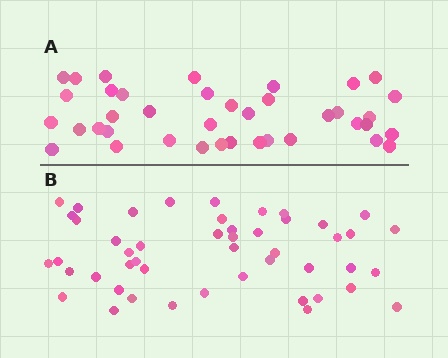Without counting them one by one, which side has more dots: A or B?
Region B (the bottom region) has more dots.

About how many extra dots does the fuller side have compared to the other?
Region B has roughly 8 or so more dots than region A.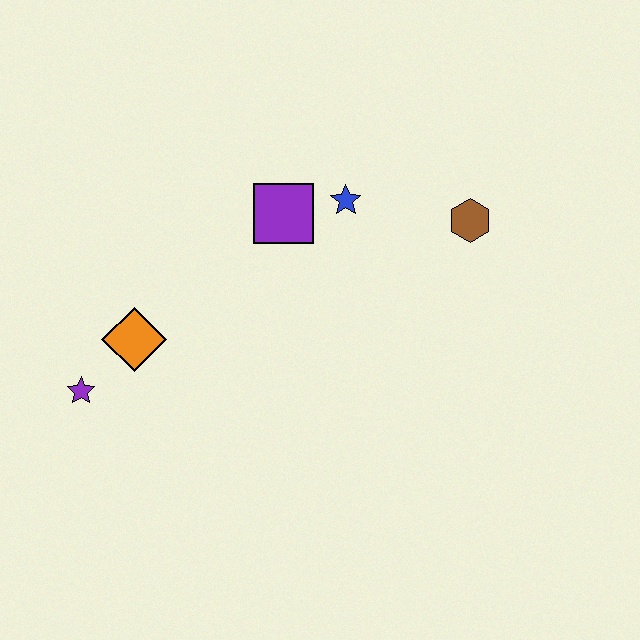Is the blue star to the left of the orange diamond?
No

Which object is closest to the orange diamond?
The purple star is closest to the orange diamond.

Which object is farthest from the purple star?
The brown hexagon is farthest from the purple star.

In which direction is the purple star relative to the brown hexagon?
The purple star is to the left of the brown hexagon.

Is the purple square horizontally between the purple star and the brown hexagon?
Yes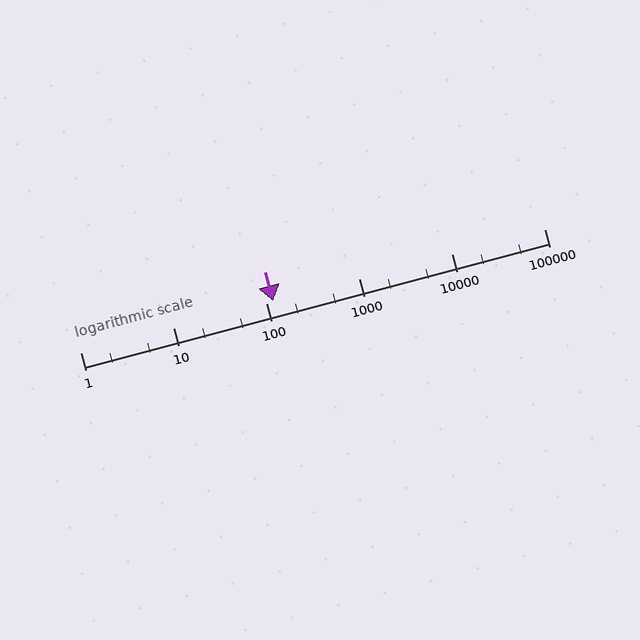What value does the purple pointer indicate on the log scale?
The pointer indicates approximately 120.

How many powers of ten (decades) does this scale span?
The scale spans 5 decades, from 1 to 100000.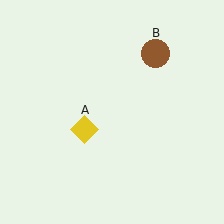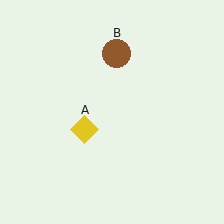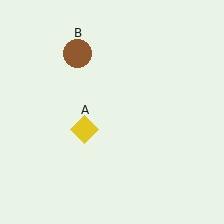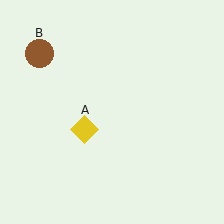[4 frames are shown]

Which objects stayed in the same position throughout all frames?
Yellow diamond (object A) remained stationary.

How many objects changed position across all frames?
1 object changed position: brown circle (object B).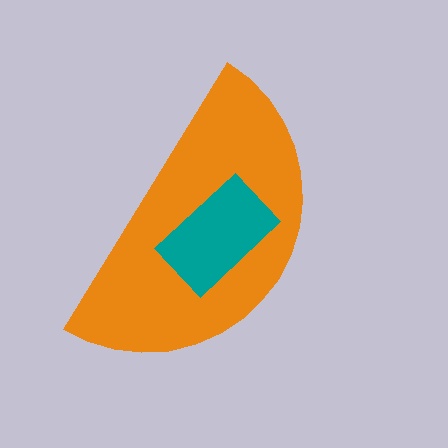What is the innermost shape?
The teal rectangle.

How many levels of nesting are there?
2.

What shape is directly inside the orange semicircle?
The teal rectangle.